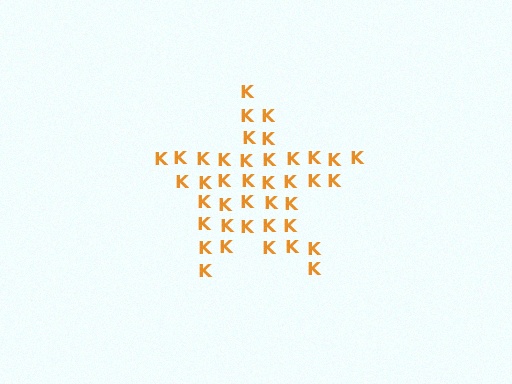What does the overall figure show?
The overall figure shows a star.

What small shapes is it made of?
It is made of small letter K's.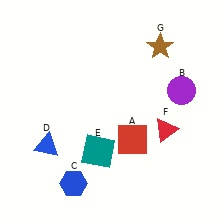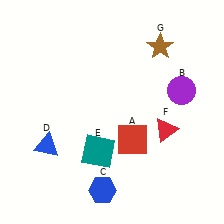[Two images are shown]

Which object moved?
The blue hexagon (C) moved right.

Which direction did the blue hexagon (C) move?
The blue hexagon (C) moved right.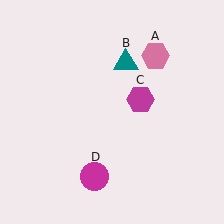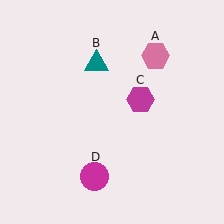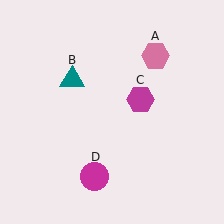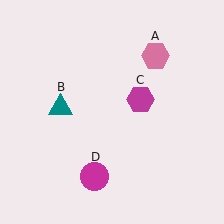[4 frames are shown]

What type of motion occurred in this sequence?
The teal triangle (object B) rotated counterclockwise around the center of the scene.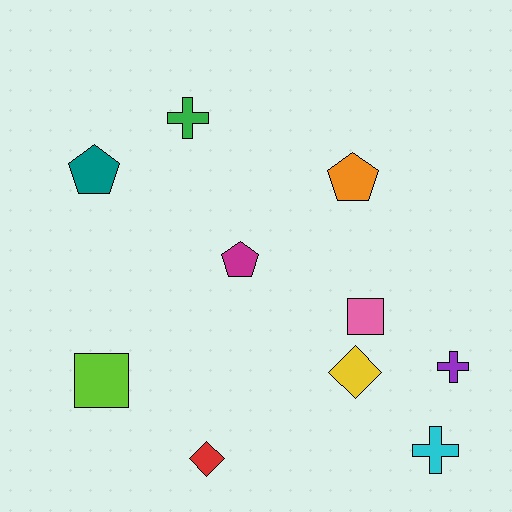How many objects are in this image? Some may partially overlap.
There are 10 objects.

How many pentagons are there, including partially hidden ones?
There are 3 pentagons.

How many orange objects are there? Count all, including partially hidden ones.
There is 1 orange object.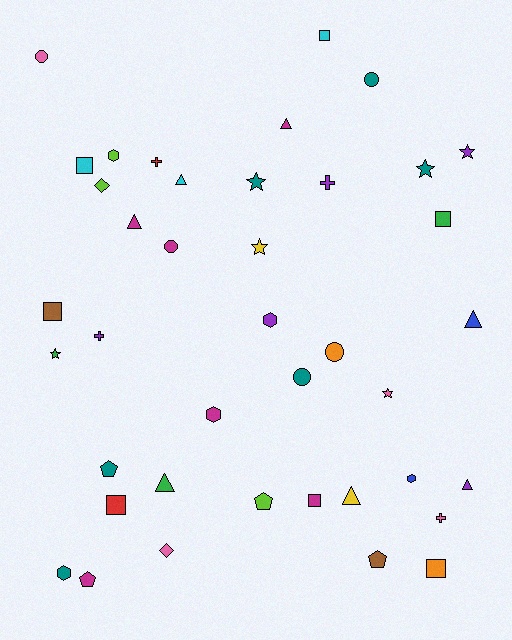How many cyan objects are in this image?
There are 3 cyan objects.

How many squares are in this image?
There are 7 squares.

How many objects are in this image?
There are 40 objects.